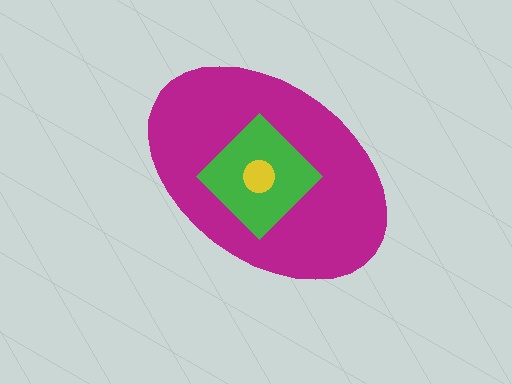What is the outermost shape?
The magenta ellipse.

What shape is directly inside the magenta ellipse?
The green diamond.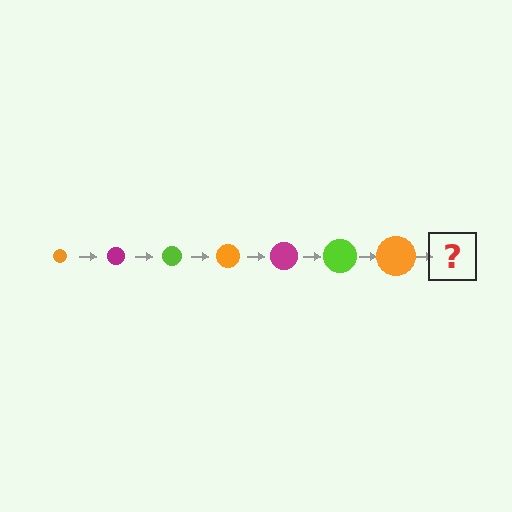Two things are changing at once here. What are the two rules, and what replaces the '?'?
The two rules are that the circle grows larger each step and the color cycles through orange, magenta, and lime. The '?' should be a magenta circle, larger than the previous one.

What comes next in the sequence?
The next element should be a magenta circle, larger than the previous one.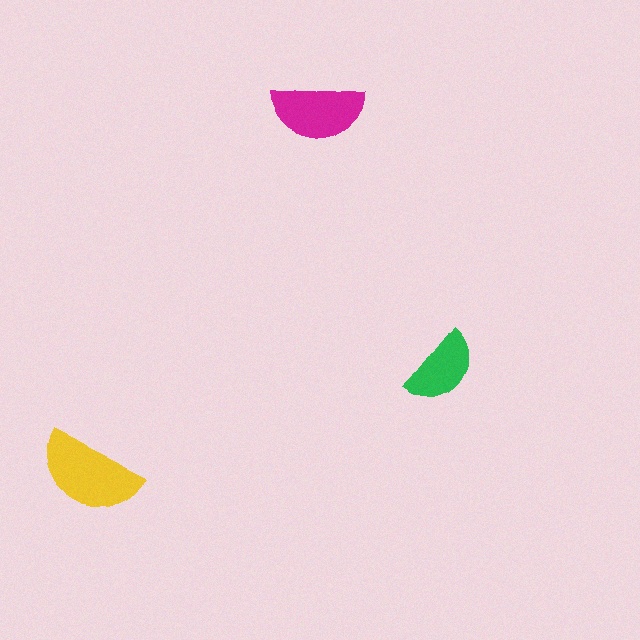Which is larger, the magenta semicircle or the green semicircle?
The magenta one.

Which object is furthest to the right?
The green semicircle is rightmost.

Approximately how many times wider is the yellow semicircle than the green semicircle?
About 1.5 times wider.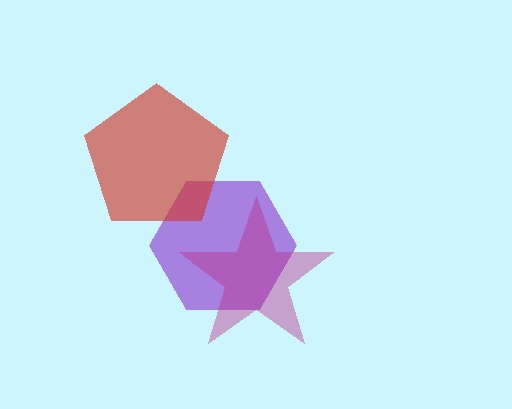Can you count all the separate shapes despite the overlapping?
Yes, there are 3 separate shapes.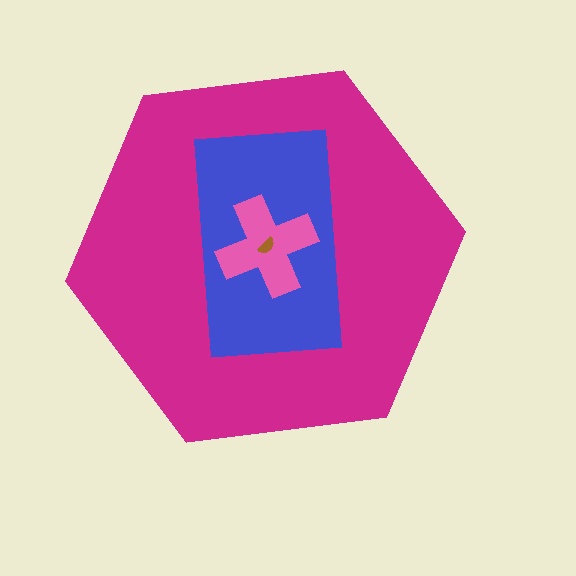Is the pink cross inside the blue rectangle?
Yes.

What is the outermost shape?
The magenta hexagon.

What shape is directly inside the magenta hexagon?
The blue rectangle.